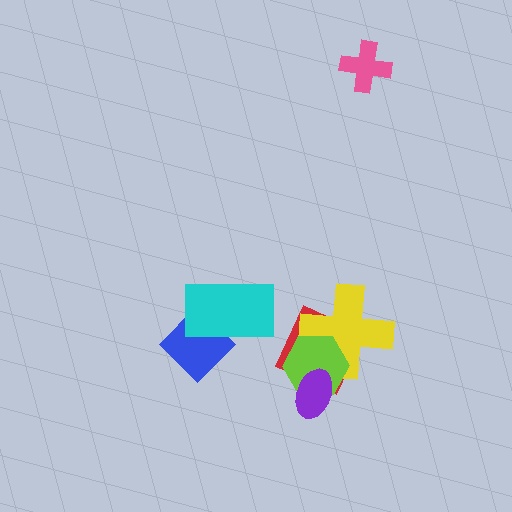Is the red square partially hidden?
Yes, it is partially covered by another shape.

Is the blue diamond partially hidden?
Yes, it is partially covered by another shape.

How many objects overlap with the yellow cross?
2 objects overlap with the yellow cross.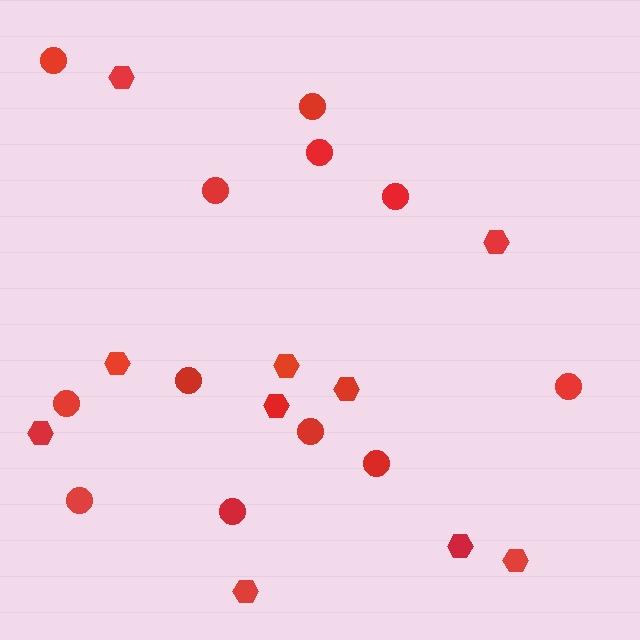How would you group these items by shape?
There are 2 groups: one group of hexagons (10) and one group of circles (12).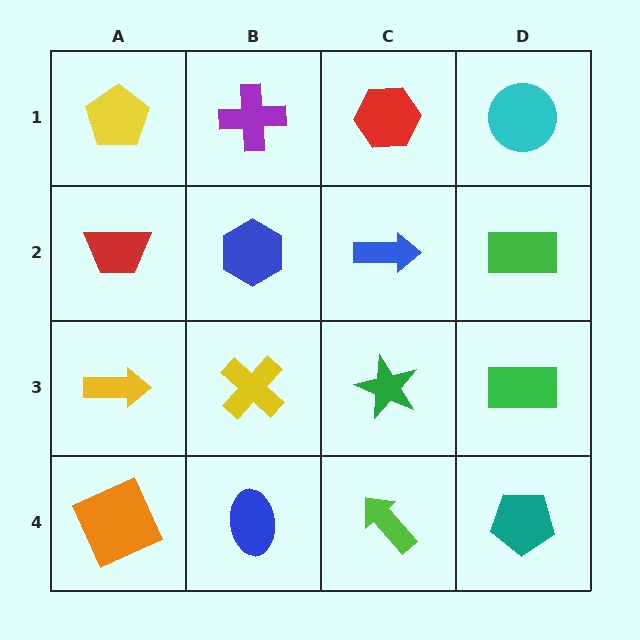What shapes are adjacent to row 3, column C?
A blue arrow (row 2, column C), a lime arrow (row 4, column C), a yellow cross (row 3, column B), a green rectangle (row 3, column D).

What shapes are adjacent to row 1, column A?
A red trapezoid (row 2, column A), a purple cross (row 1, column B).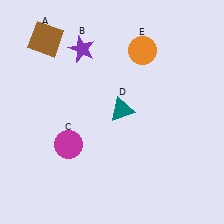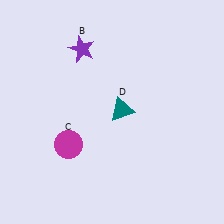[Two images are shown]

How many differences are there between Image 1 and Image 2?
There are 2 differences between the two images.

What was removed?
The orange circle (E), the brown square (A) were removed in Image 2.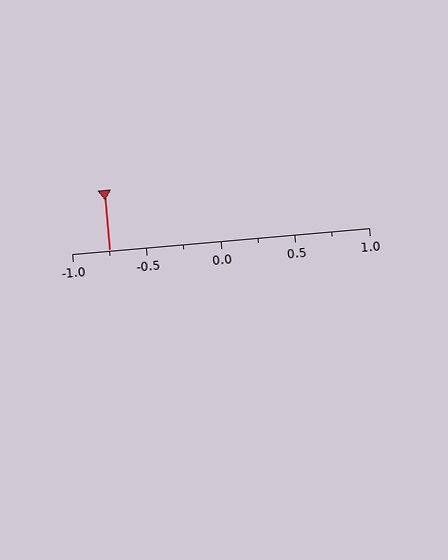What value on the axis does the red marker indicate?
The marker indicates approximately -0.75.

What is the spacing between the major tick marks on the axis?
The major ticks are spaced 0.5 apart.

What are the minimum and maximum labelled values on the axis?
The axis runs from -1.0 to 1.0.